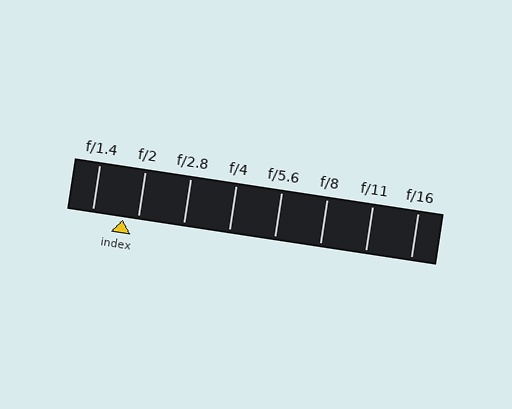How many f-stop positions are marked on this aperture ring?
There are 8 f-stop positions marked.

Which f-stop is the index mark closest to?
The index mark is closest to f/2.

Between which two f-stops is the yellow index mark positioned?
The index mark is between f/1.4 and f/2.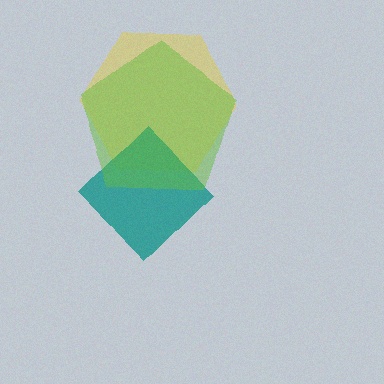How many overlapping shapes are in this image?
There are 3 overlapping shapes in the image.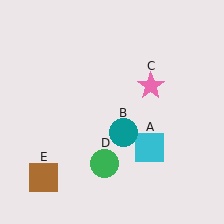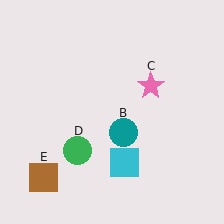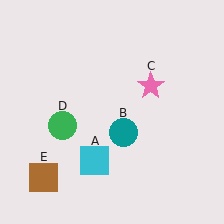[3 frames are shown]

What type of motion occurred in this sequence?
The cyan square (object A), green circle (object D) rotated clockwise around the center of the scene.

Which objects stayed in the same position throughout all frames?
Teal circle (object B) and pink star (object C) and brown square (object E) remained stationary.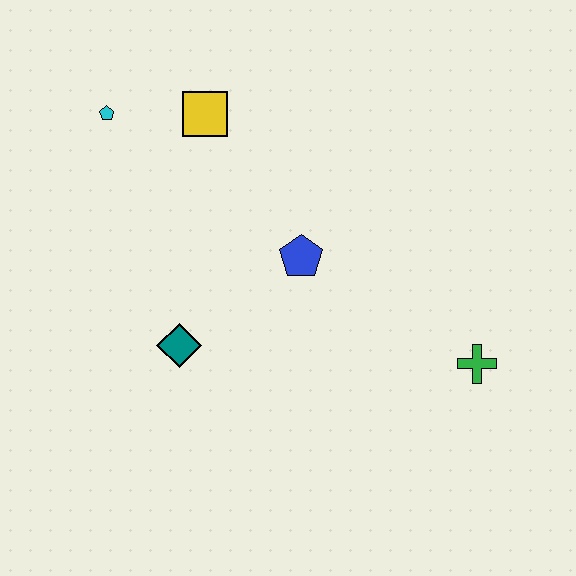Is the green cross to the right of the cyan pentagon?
Yes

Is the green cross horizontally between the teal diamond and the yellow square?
No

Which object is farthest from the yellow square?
The green cross is farthest from the yellow square.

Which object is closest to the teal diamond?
The blue pentagon is closest to the teal diamond.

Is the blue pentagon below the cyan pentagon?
Yes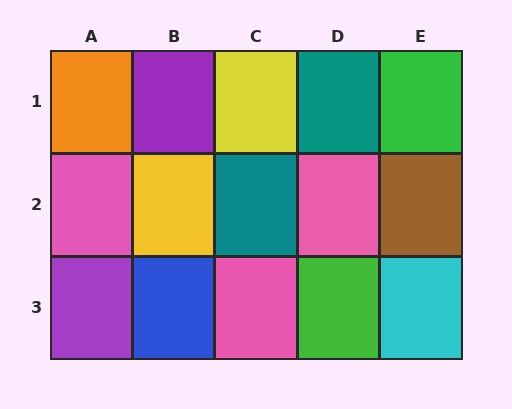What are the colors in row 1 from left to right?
Orange, purple, yellow, teal, green.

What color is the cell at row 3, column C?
Pink.